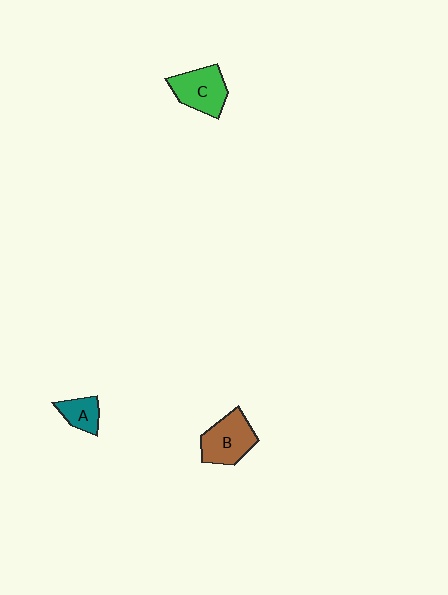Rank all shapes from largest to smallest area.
From largest to smallest: B (brown), C (green), A (teal).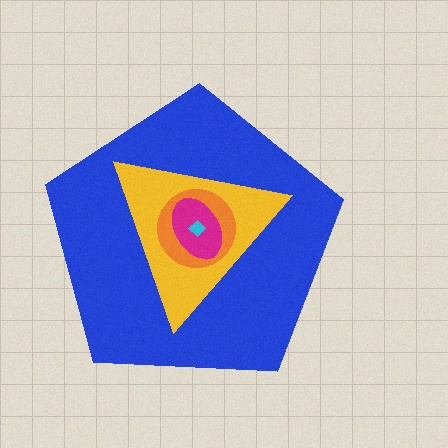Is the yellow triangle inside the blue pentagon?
Yes.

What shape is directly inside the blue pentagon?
The yellow triangle.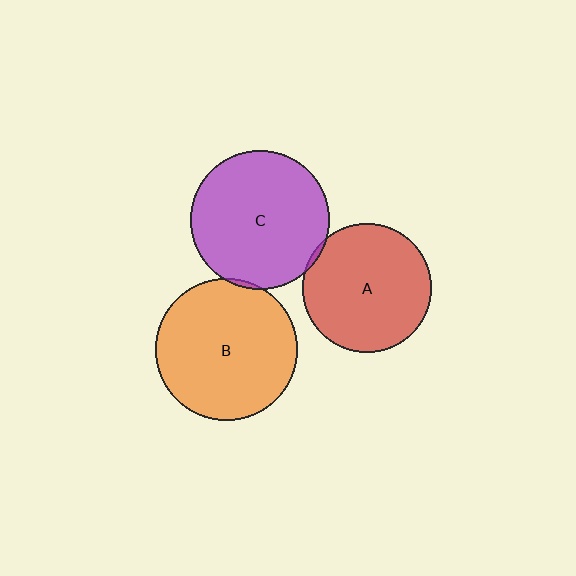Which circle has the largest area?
Circle B (orange).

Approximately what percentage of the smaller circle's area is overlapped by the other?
Approximately 5%.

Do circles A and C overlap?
Yes.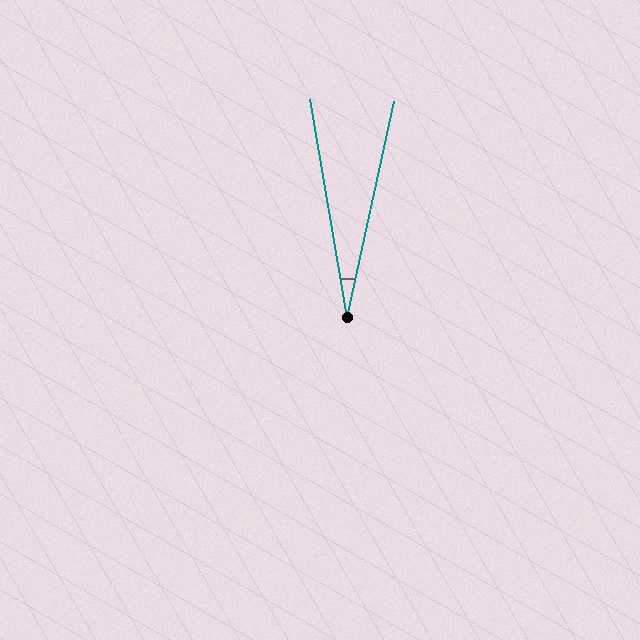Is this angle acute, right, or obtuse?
It is acute.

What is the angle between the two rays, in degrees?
Approximately 22 degrees.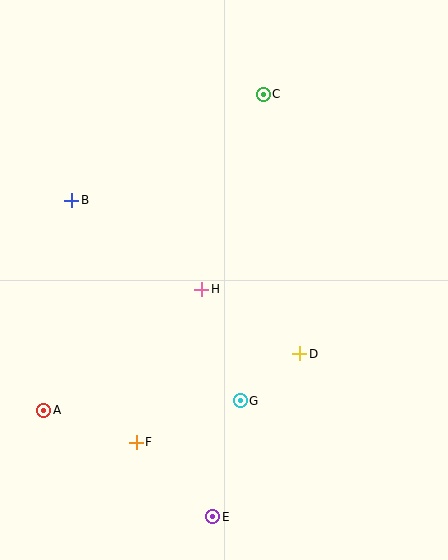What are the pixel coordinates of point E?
Point E is at (213, 517).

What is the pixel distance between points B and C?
The distance between B and C is 219 pixels.